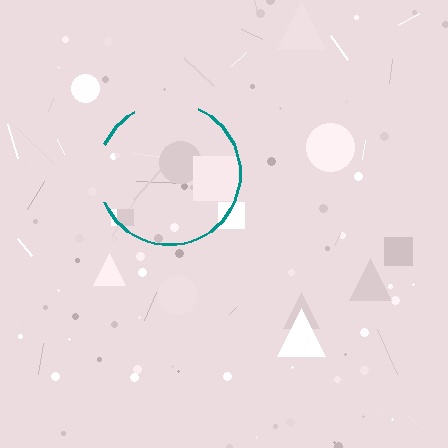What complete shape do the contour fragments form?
The contour fragments form a circle.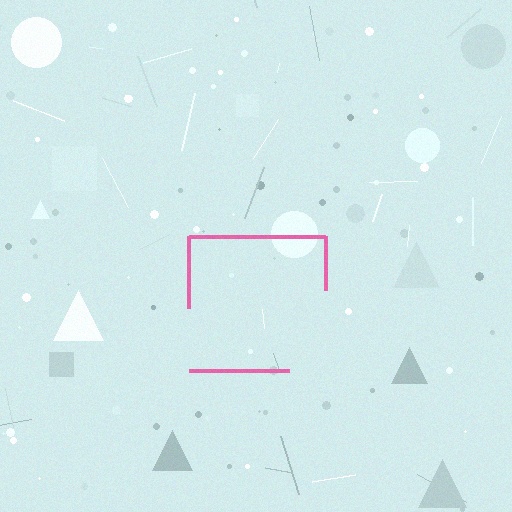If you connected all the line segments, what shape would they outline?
They would outline a square.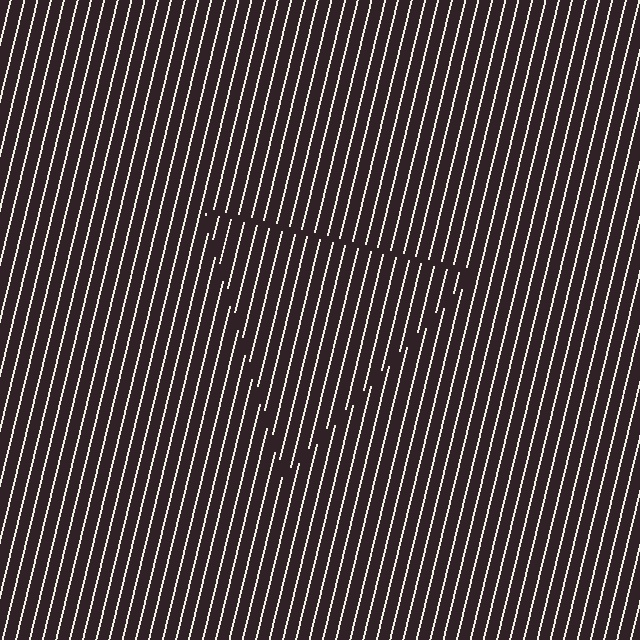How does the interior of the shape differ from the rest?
The interior of the shape contains the same grating, shifted by half a period — the contour is defined by the phase discontinuity where line-ends from the inner and outer gratings abut.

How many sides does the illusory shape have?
3 sides — the line-ends trace a triangle.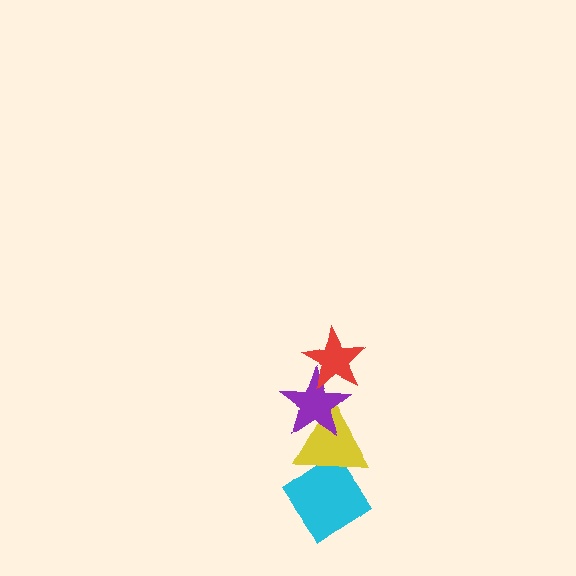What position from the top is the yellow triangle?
The yellow triangle is 3rd from the top.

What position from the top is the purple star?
The purple star is 2nd from the top.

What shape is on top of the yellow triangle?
The purple star is on top of the yellow triangle.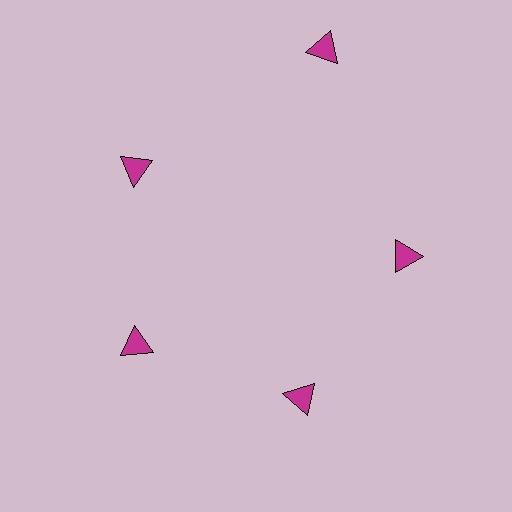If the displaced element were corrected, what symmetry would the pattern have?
It would have 5-fold rotational symmetry — the pattern would map onto itself every 72 degrees.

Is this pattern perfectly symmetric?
No. The 5 magenta triangles are arranged in a ring, but one element near the 1 o'clock position is pushed outward from the center, breaking the 5-fold rotational symmetry.